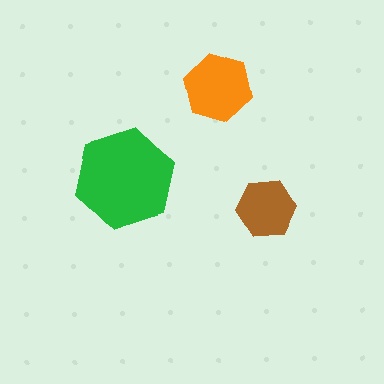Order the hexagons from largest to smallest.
the green one, the orange one, the brown one.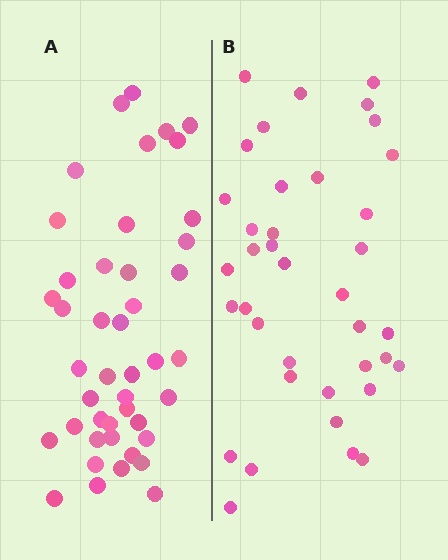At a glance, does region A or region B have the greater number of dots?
Region A (the left region) has more dots.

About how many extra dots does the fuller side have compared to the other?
Region A has about 6 more dots than region B.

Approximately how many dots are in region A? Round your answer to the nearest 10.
About 40 dots. (The exact count is 44, which rounds to 40.)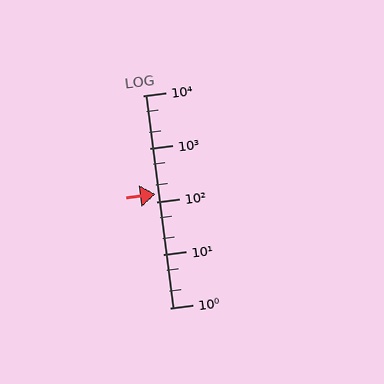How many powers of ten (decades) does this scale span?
The scale spans 4 decades, from 1 to 10000.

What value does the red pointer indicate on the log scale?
The pointer indicates approximately 140.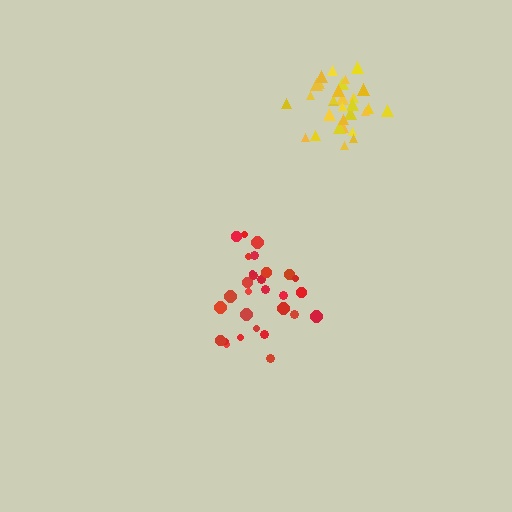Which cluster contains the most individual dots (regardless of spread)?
Yellow (32).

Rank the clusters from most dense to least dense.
yellow, red.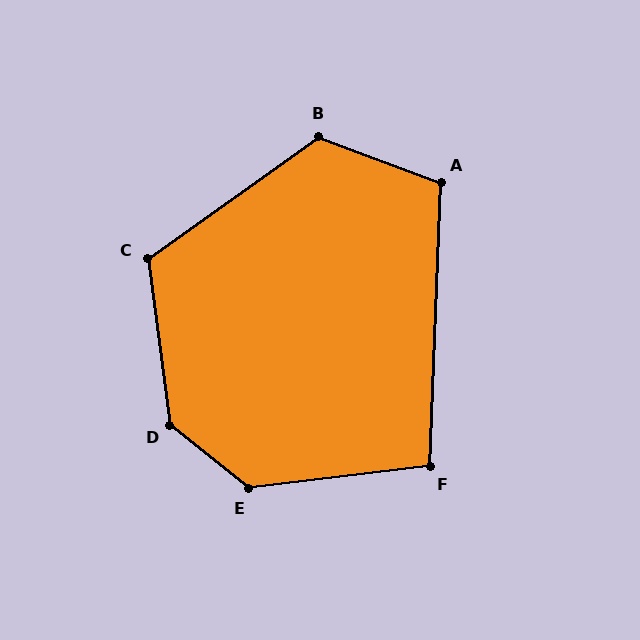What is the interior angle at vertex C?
Approximately 118 degrees (obtuse).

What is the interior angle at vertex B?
Approximately 124 degrees (obtuse).